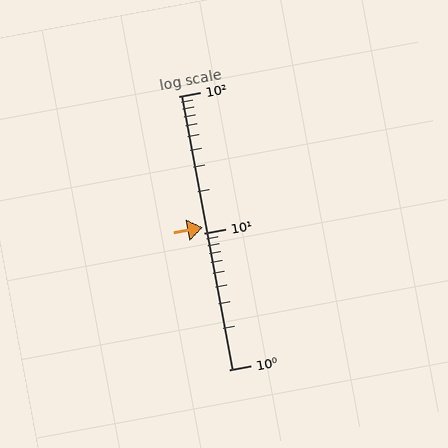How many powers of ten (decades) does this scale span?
The scale spans 2 decades, from 1 to 100.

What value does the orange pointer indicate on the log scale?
The pointer indicates approximately 11.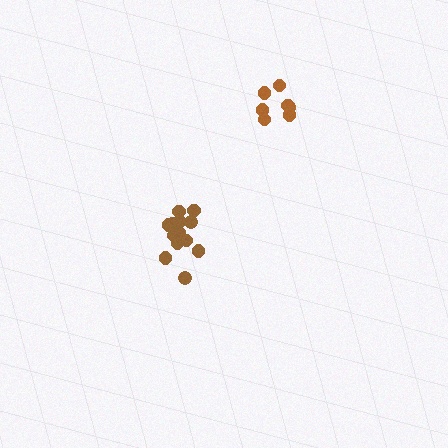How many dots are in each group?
Group 1: 7 dots, Group 2: 13 dots (20 total).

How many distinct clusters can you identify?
There are 2 distinct clusters.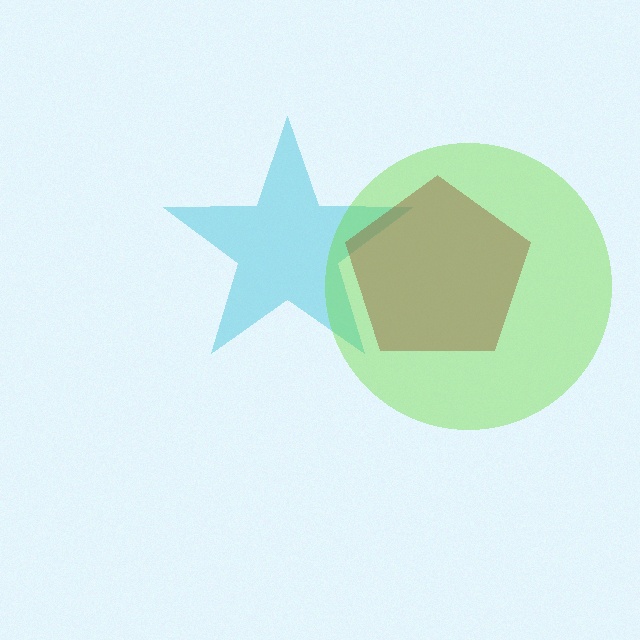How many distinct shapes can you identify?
There are 3 distinct shapes: a cyan star, a lime circle, a brown pentagon.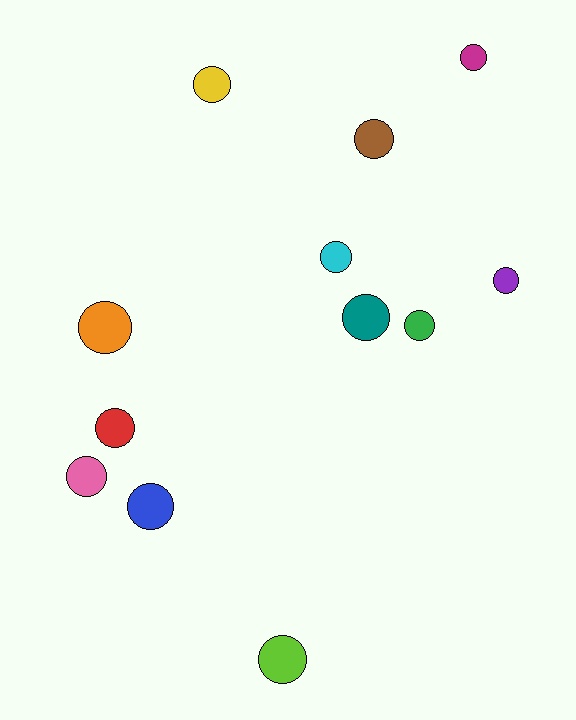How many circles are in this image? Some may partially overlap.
There are 12 circles.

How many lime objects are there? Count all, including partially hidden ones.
There is 1 lime object.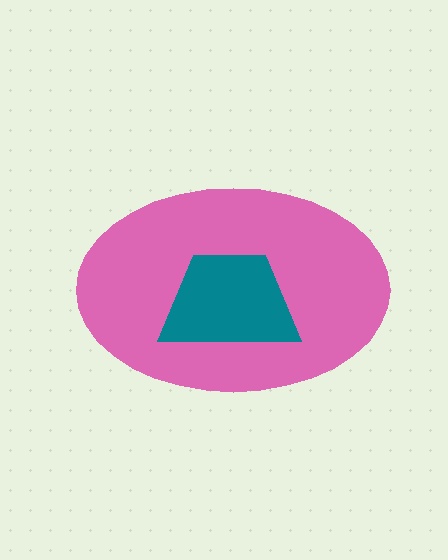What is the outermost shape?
The pink ellipse.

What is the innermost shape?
The teal trapezoid.